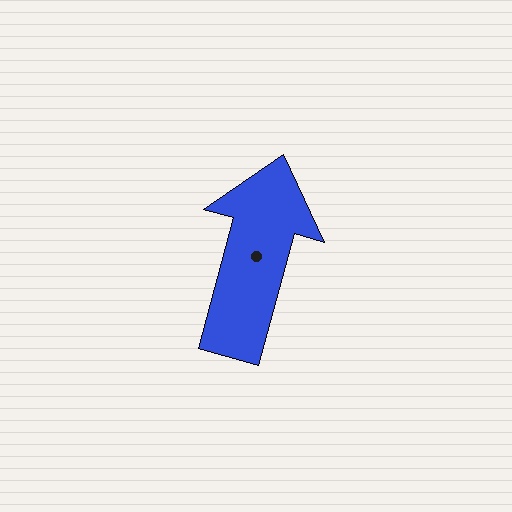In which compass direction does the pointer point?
North.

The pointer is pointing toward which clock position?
Roughly 1 o'clock.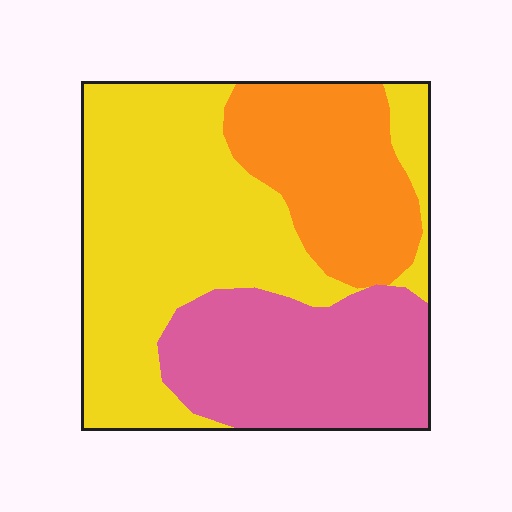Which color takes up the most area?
Yellow, at roughly 50%.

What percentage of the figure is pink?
Pink covers around 30% of the figure.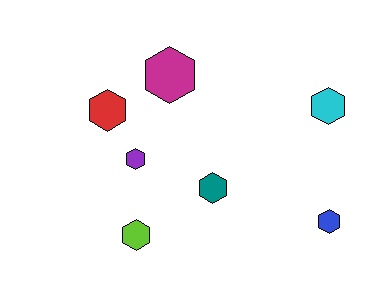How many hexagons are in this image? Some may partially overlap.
There are 7 hexagons.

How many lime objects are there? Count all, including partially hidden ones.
There is 1 lime object.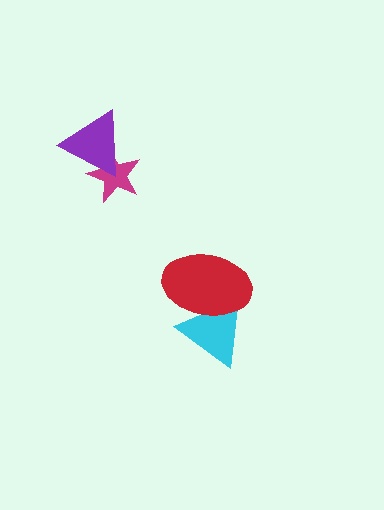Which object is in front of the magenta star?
The purple triangle is in front of the magenta star.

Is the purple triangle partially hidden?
No, no other shape covers it.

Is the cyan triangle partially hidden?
Yes, it is partially covered by another shape.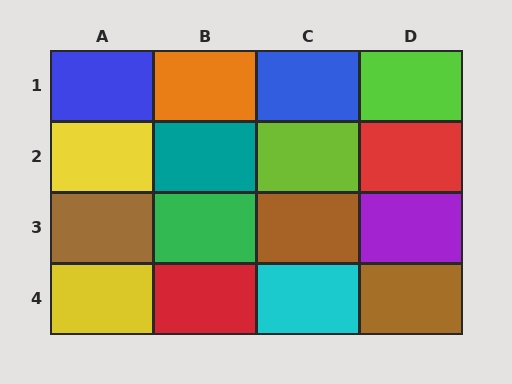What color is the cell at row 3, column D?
Purple.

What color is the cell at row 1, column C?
Blue.